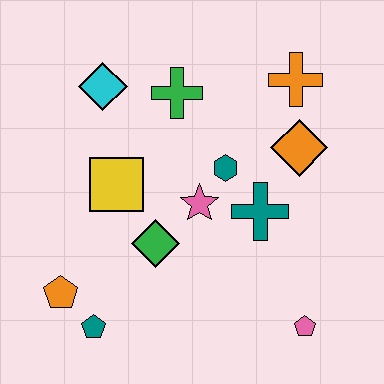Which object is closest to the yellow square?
The green diamond is closest to the yellow square.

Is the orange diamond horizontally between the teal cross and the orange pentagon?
No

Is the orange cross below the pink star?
No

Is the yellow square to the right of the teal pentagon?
Yes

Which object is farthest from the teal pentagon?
The orange cross is farthest from the teal pentagon.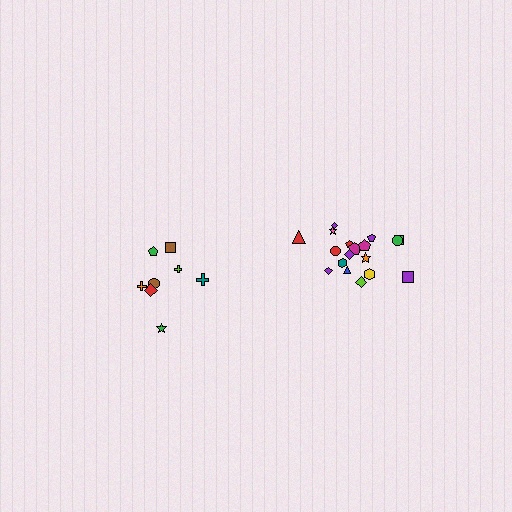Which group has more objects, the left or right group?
The right group.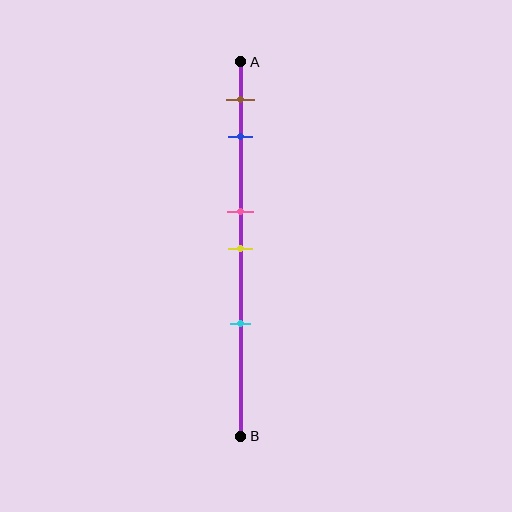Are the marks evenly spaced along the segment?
No, the marks are not evenly spaced.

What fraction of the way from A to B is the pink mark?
The pink mark is approximately 40% (0.4) of the way from A to B.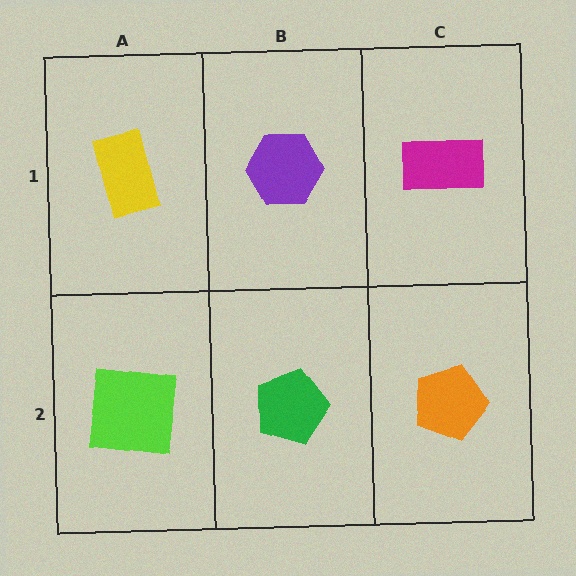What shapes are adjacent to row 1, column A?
A lime square (row 2, column A), a purple hexagon (row 1, column B).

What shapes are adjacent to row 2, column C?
A magenta rectangle (row 1, column C), a green pentagon (row 2, column B).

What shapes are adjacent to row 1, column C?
An orange pentagon (row 2, column C), a purple hexagon (row 1, column B).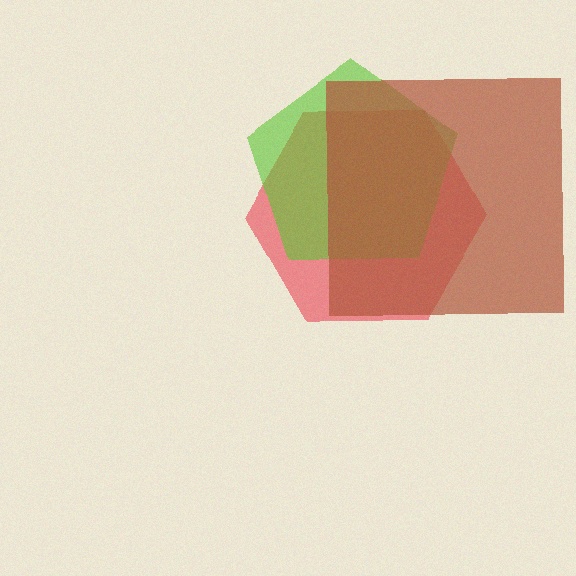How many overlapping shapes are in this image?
There are 3 overlapping shapes in the image.